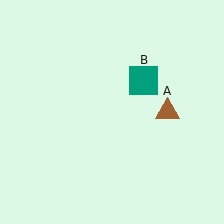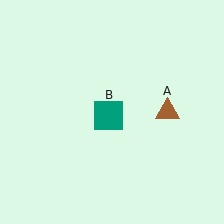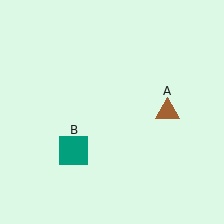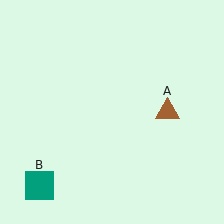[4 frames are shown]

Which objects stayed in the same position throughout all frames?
Brown triangle (object A) remained stationary.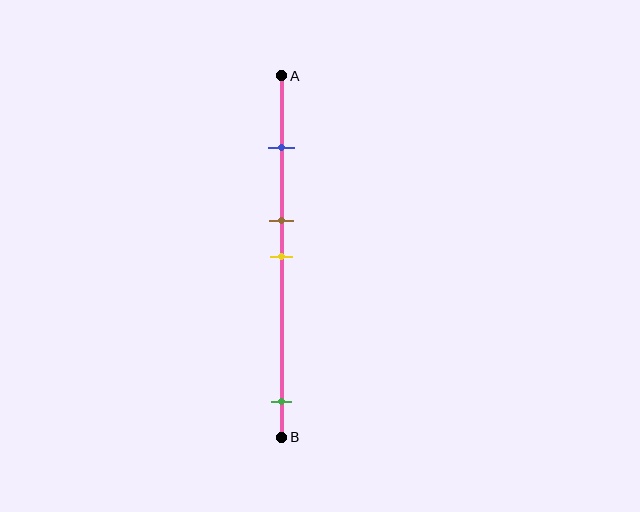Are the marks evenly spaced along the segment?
No, the marks are not evenly spaced.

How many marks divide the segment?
There are 4 marks dividing the segment.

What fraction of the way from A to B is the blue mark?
The blue mark is approximately 20% (0.2) of the way from A to B.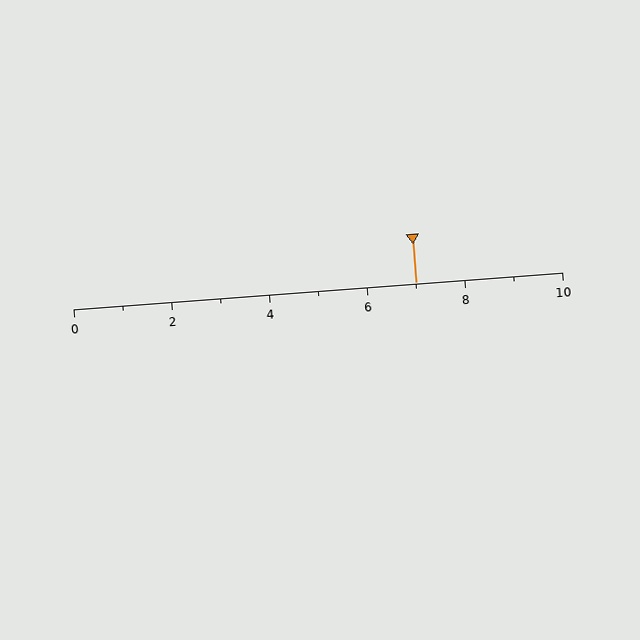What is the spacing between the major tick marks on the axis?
The major ticks are spaced 2 apart.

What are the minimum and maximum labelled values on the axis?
The axis runs from 0 to 10.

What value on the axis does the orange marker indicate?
The marker indicates approximately 7.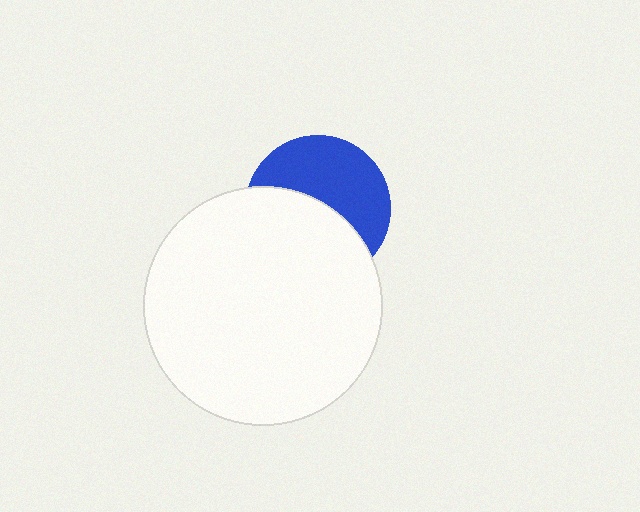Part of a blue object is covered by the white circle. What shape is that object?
It is a circle.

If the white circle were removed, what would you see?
You would see the complete blue circle.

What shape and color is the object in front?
The object in front is a white circle.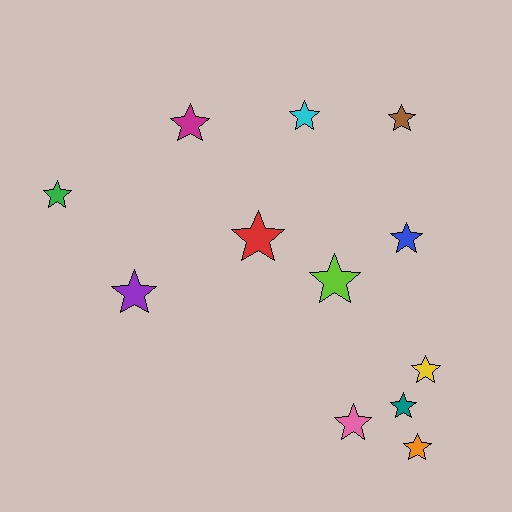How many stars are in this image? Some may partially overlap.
There are 12 stars.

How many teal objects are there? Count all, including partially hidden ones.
There is 1 teal object.